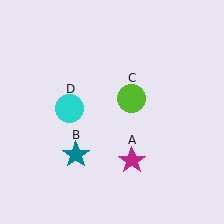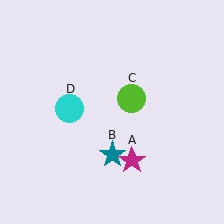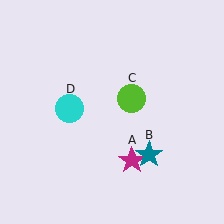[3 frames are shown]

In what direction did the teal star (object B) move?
The teal star (object B) moved right.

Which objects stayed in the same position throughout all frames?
Magenta star (object A) and lime circle (object C) and cyan circle (object D) remained stationary.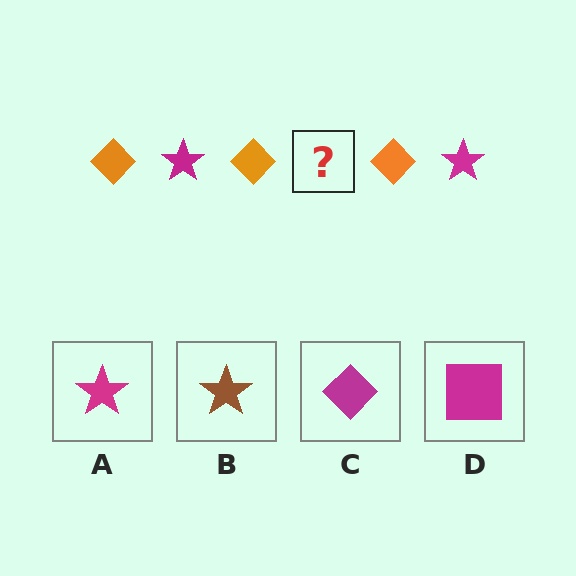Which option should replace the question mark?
Option A.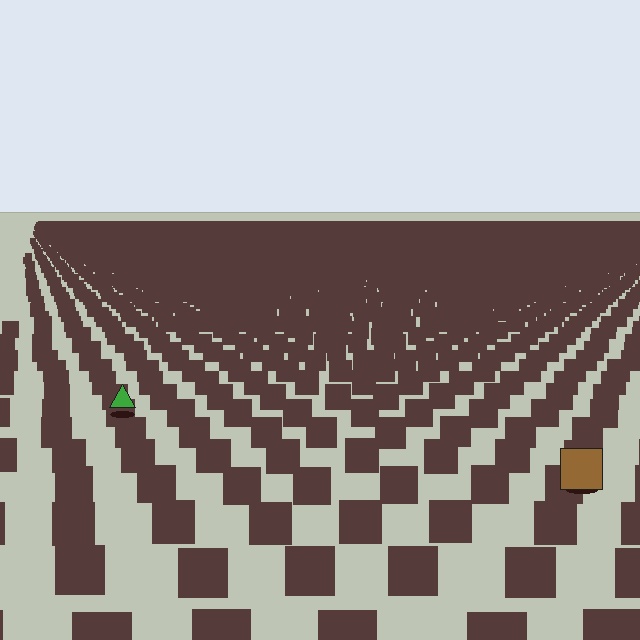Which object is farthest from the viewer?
The green triangle is farthest from the viewer. It appears smaller and the ground texture around it is denser.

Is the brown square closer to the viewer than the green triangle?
Yes. The brown square is closer — you can tell from the texture gradient: the ground texture is coarser near it.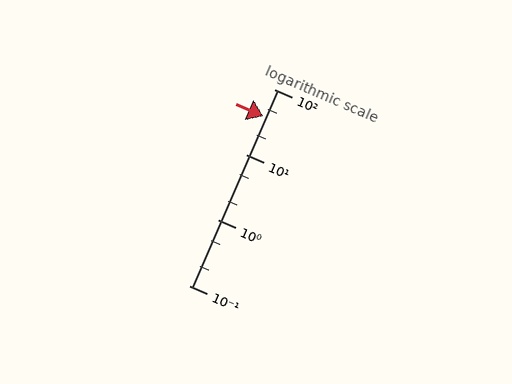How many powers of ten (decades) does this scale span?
The scale spans 3 decades, from 0.1 to 100.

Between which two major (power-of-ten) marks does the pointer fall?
The pointer is between 10 and 100.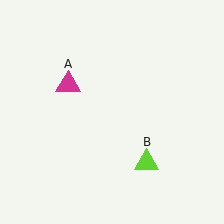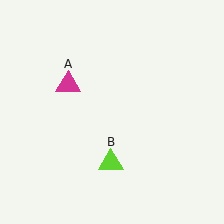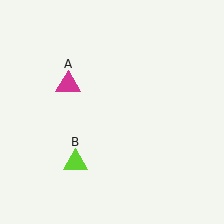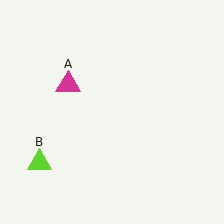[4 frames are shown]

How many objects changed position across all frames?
1 object changed position: lime triangle (object B).